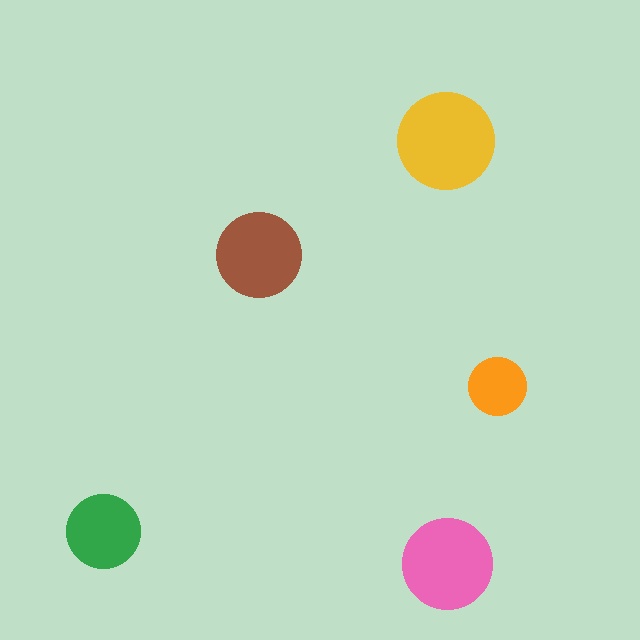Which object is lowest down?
The pink circle is bottommost.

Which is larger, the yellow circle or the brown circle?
The yellow one.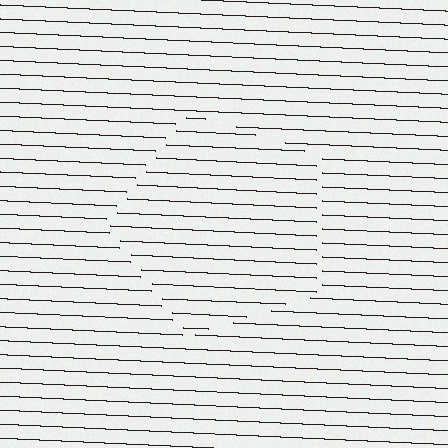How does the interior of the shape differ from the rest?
The interior of the shape contains the same grating, shifted by half a period — the contour is defined by the phase discontinuity where line-ends from the inner and outer gratings abut.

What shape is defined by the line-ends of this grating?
An illusory pentagon. The interior of the shape contains the same grating, shifted by half a period — the contour is defined by the phase discontinuity where line-ends from the inner and outer gratings abut.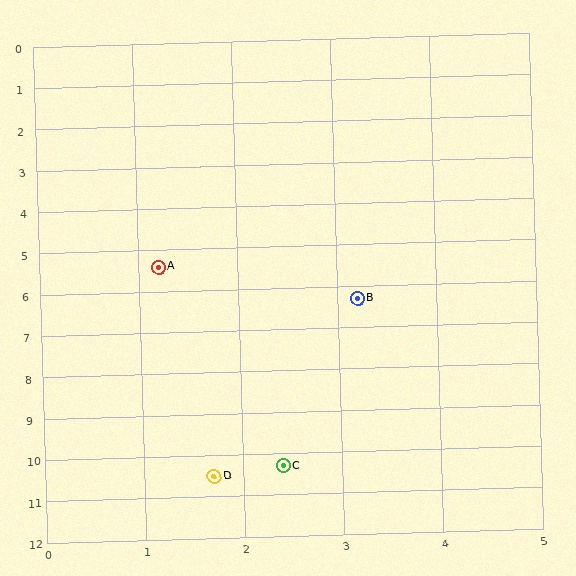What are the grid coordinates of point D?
Point D is at approximately (1.7, 10.5).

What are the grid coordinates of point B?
Point B is at approximately (3.2, 6.3).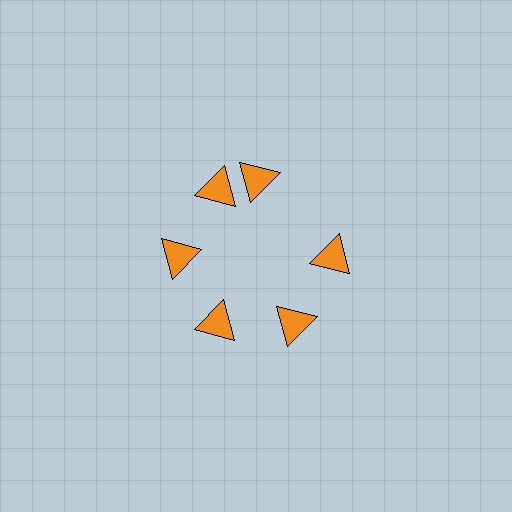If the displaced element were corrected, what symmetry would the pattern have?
It would have 6-fold rotational symmetry — the pattern would map onto itself every 60 degrees.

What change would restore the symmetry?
The symmetry would be restored by rotating it back into even spacing with its neighbors so that all 6 triangles sit at equal angles and equal distance from the center.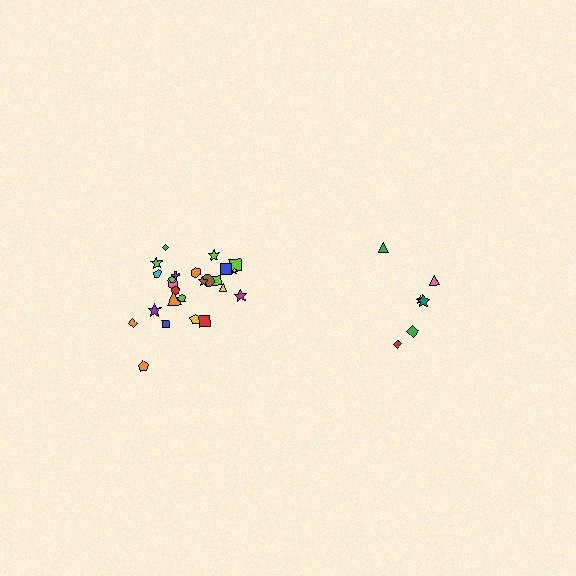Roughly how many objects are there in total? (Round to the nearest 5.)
Roughly 30 objects in total.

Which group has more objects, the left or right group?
The left group.